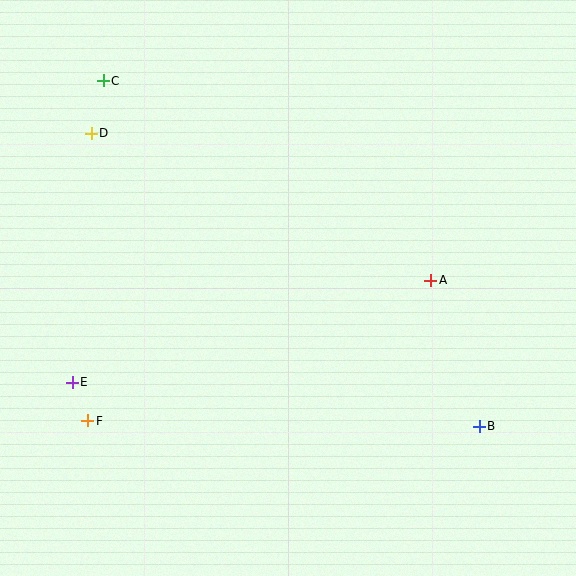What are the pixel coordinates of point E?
Point E is at (72, 382).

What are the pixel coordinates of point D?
Point D is at (91, 133).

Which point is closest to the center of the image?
Point A at (431, 280) is closest to the center.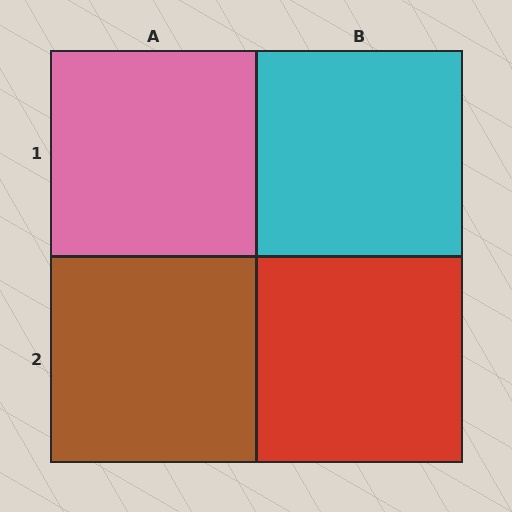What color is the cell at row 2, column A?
Brown.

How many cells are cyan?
1 cell is cyan.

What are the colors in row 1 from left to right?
Pink, cyan.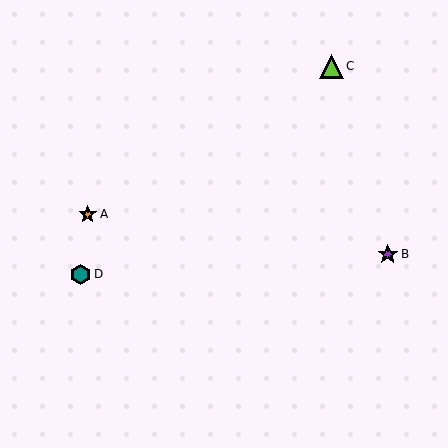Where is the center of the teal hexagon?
The center of the teal hexagon is at (81, 274).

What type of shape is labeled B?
Shape B is a purple star.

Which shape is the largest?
The lime triangle (labeled C) is the largest.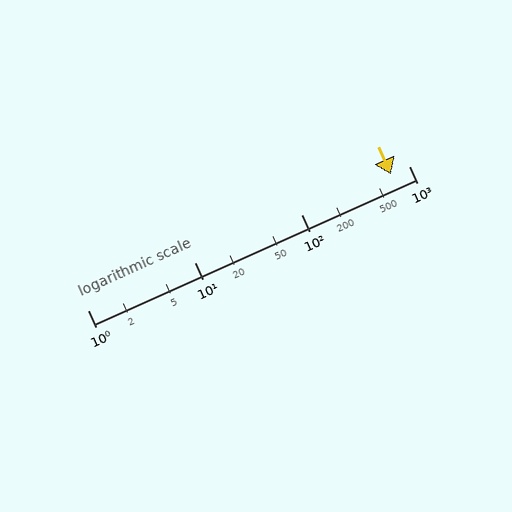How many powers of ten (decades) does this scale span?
The scale spans 3 decades, from 1 to 1000.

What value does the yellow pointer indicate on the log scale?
The pointer indicates approximately 680.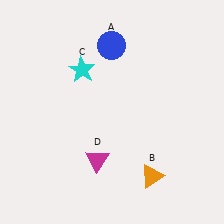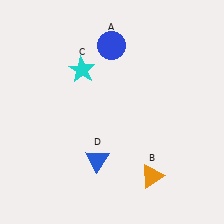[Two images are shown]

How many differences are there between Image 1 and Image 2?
There is 1 difference between the two images.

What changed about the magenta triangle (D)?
In Image 1, D is magenta. In Image 2, it changed to blue.